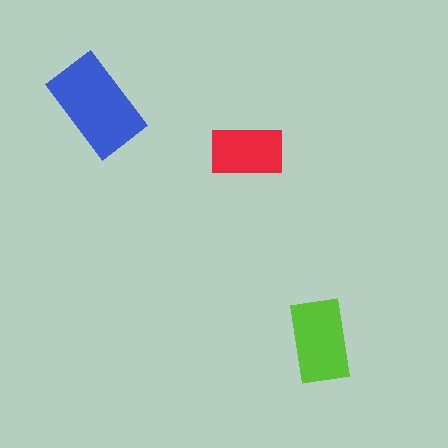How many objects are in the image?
There are 3 objects in the image.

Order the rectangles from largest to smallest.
the blue one, the lime one, the red one.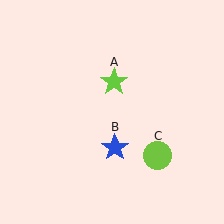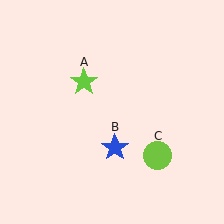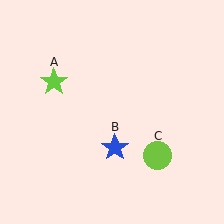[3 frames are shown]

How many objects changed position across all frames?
1 object changed position: lime star (object A).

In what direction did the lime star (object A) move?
The lime star (object A) moved left.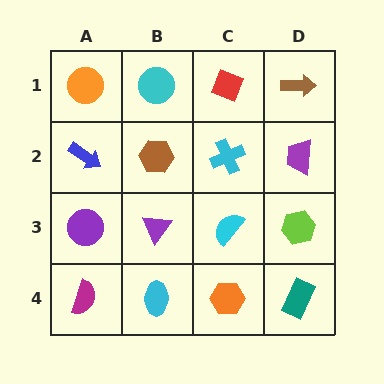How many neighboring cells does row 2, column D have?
3.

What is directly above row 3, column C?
A cyan cross.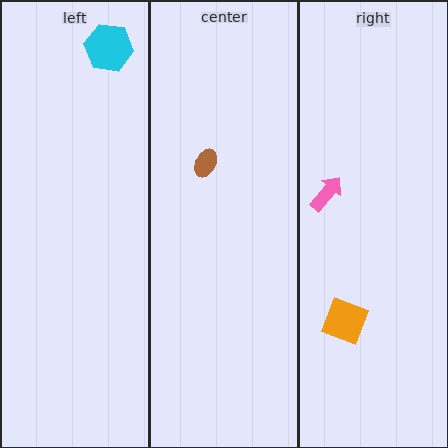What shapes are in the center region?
The brown ellipse.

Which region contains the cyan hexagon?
The left region.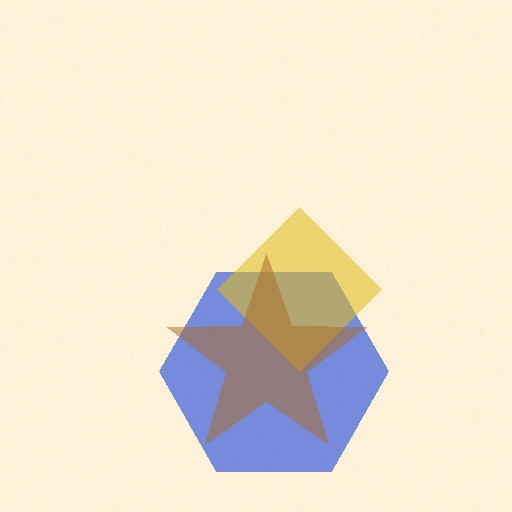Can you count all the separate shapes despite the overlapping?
Yes, there are 3 separate shapes.